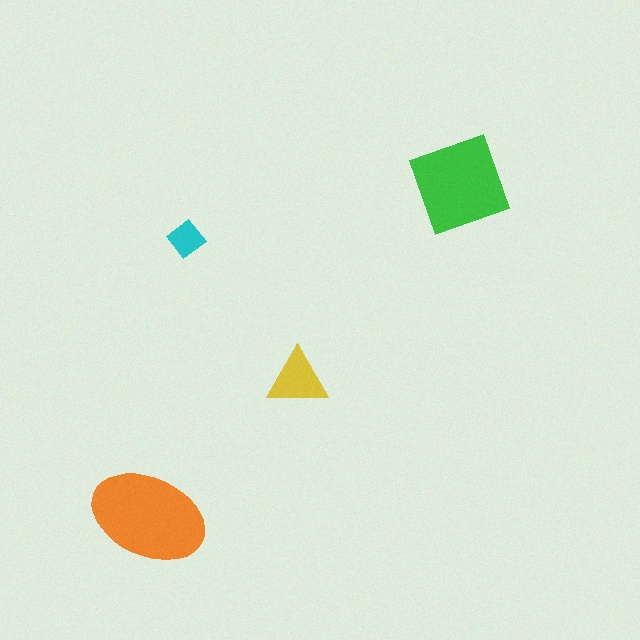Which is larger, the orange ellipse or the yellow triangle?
The orange ellipse.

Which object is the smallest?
The cyan diamond.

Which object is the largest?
The orange ellipse.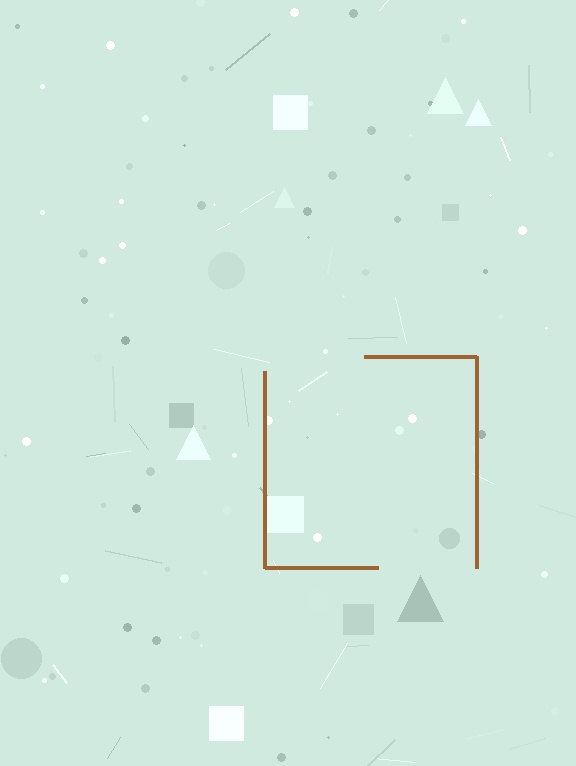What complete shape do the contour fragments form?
The contour fragments form a square.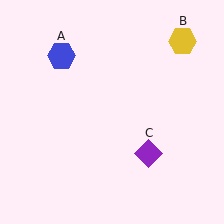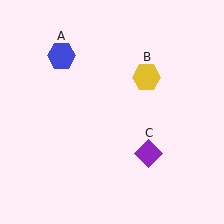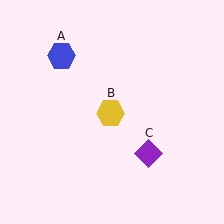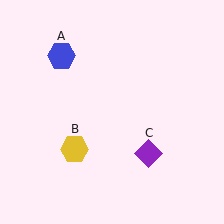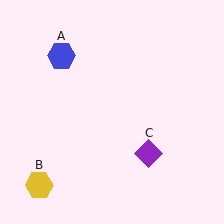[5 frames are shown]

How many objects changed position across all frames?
1 object changed position: yellow hexagon (object B).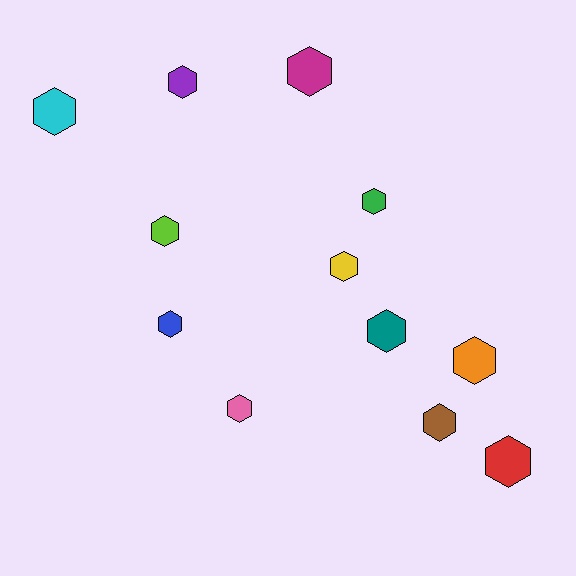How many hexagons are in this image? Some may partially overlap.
There are 12 hexagons.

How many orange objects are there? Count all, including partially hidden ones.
There is 1 orange object.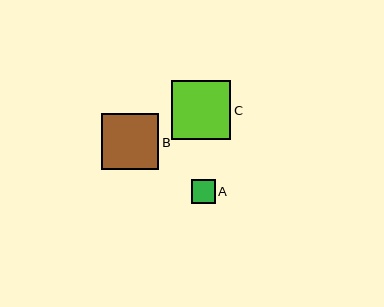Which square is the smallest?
Square A is the smallest with a size of approximately 24 pixels.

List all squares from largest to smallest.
From largest to smallest: C, B, A.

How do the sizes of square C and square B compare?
Square C and square B are approximately the same size.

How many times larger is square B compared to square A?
Square B is approximately 2.4 times the size of square A.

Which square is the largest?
Square C is the largest with a size of approximately 60 pixels.